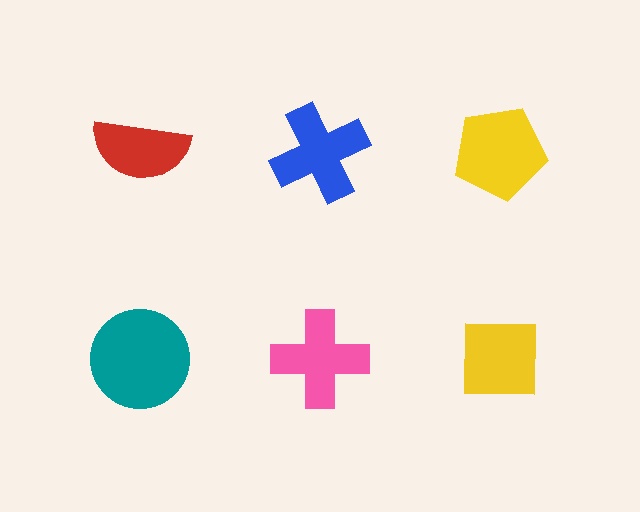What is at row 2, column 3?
A yellow square.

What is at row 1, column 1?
A red semicircle.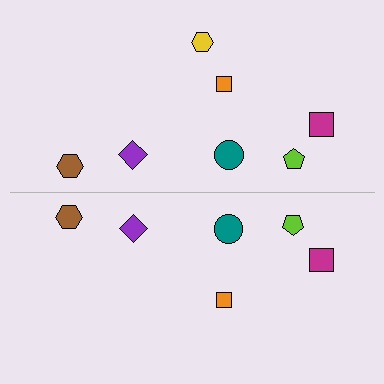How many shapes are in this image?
There are 13 shapes in this image.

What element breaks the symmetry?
A yellow hexagon is missing from the bottom side.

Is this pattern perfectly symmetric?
No, the pattern is not perfectly symmetric. A yellow hexagon is missing from the bottom side.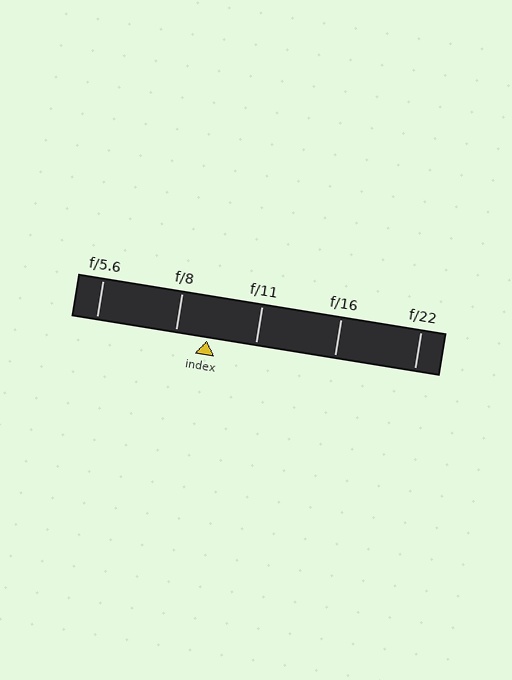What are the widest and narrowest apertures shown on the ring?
The widest aperture shown is f/5.6 and the narrowest is f/22.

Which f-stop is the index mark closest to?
The index mark is closest to f/8.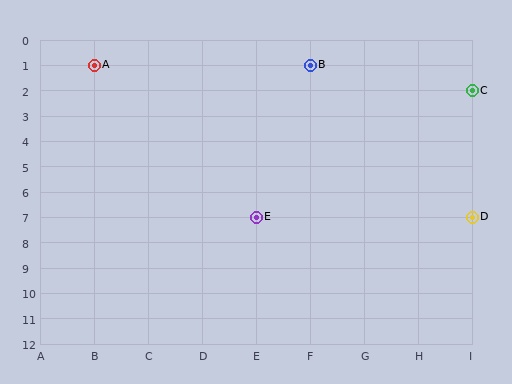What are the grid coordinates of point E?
Point E is at grid coordinates (E, 7).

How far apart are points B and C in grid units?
Points B and C are 3 columns and 1 row apart (about 3.2 grid units diagonally).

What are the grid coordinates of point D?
Point D is at grid coordinates (I, 7).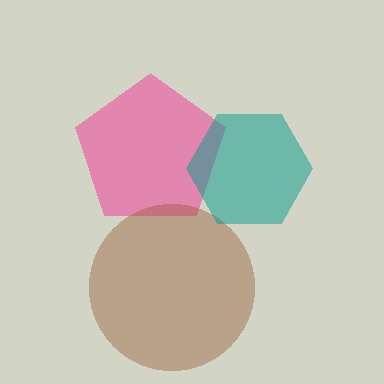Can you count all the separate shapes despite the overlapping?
Yes, there are 3 separate shapes.